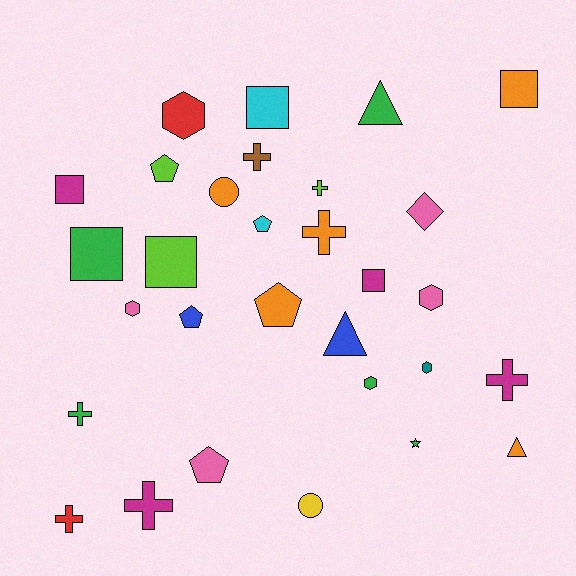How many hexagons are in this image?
There are 5 hexagons.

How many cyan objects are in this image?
There are 2 cyan objects.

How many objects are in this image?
There are 30 objects.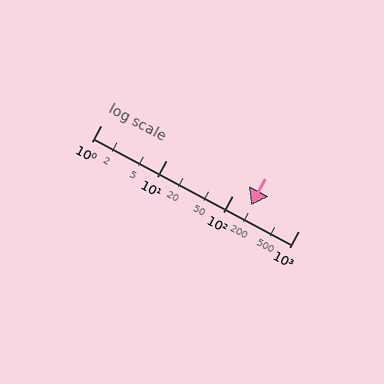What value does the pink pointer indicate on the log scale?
The pointer indicates approximately 190.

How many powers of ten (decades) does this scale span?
The scale spans 3 decades, from 1 to 1000.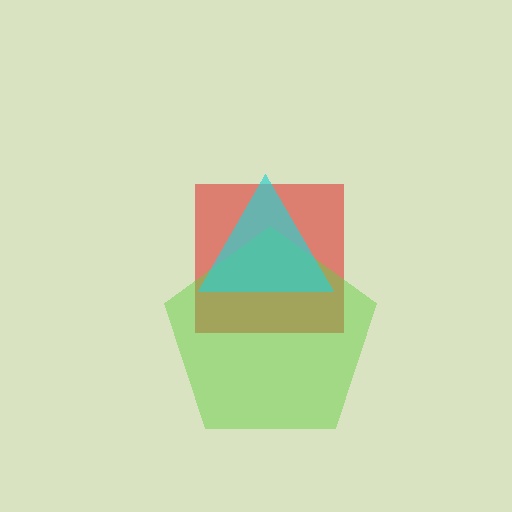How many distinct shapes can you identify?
There are 3 distinct shapes: a red square, a lime pentagon, a cyan triangle.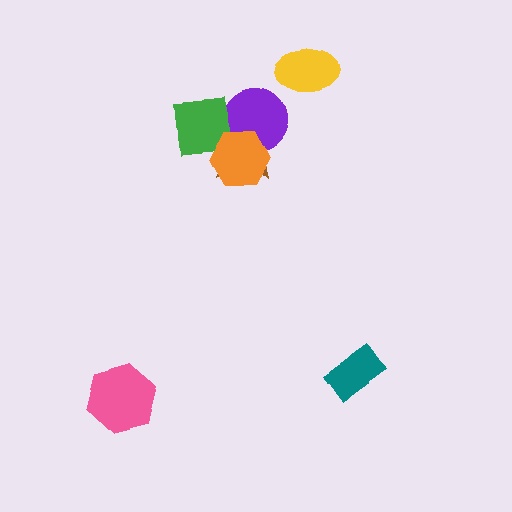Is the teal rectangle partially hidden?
No, no other shape covers it.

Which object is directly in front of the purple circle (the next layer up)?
The green square is directly in front of the purple circle.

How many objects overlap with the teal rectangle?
0 objects overlap with the teal rectangle.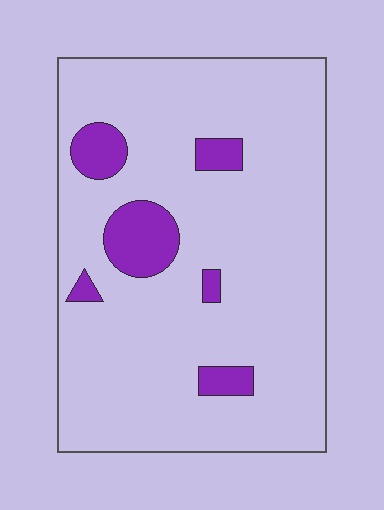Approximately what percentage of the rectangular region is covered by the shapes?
Approximately 10%.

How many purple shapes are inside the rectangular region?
6.